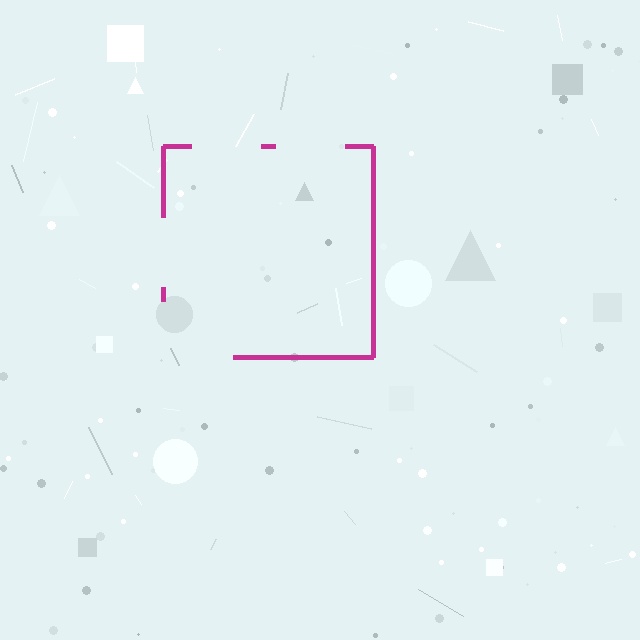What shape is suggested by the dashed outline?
The dashed outline suggests a square.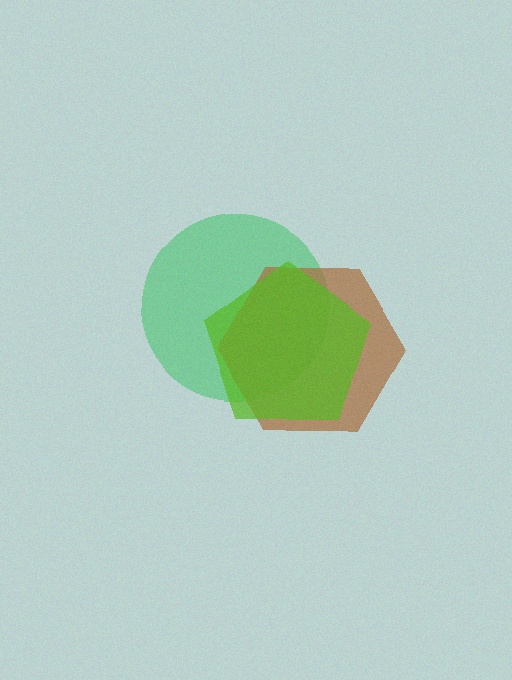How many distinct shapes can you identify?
There are 3 distinct shapes: a green circle, a brown hexagon, a lime pentagon.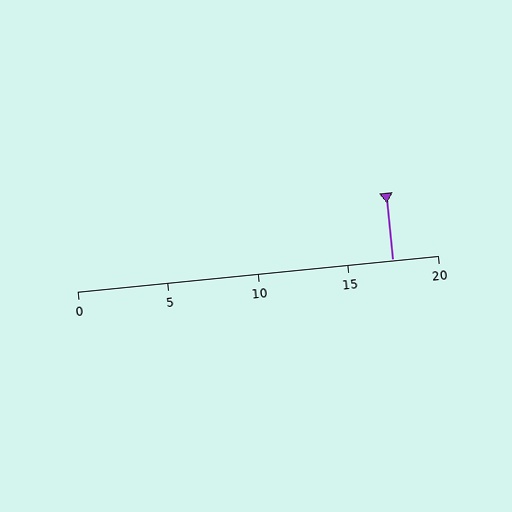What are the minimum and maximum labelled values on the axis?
The axis runs from 0 to 20.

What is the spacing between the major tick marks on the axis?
The major ticks are spaced 5 apart.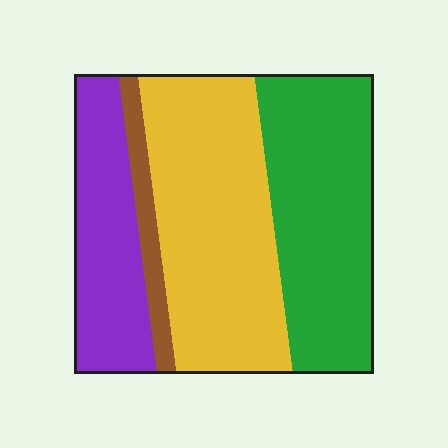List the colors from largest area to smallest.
From largest to smallest: yellow, green, purple, brown.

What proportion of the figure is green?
Green covers around 35% of the figure.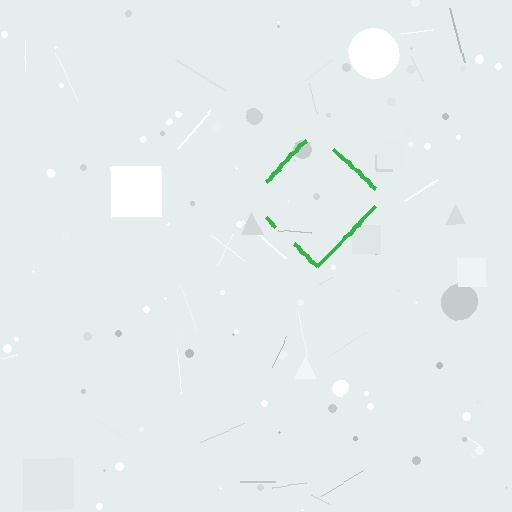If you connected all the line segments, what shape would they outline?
They would outline a diamond.